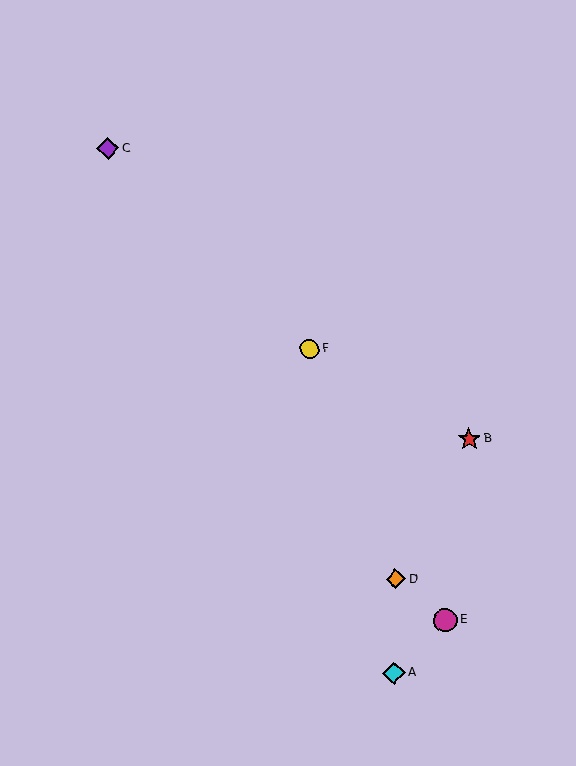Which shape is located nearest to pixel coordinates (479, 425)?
The red star (labeled B) at (469, 439) is nearest to that location.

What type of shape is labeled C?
Shape C is a purple diamond.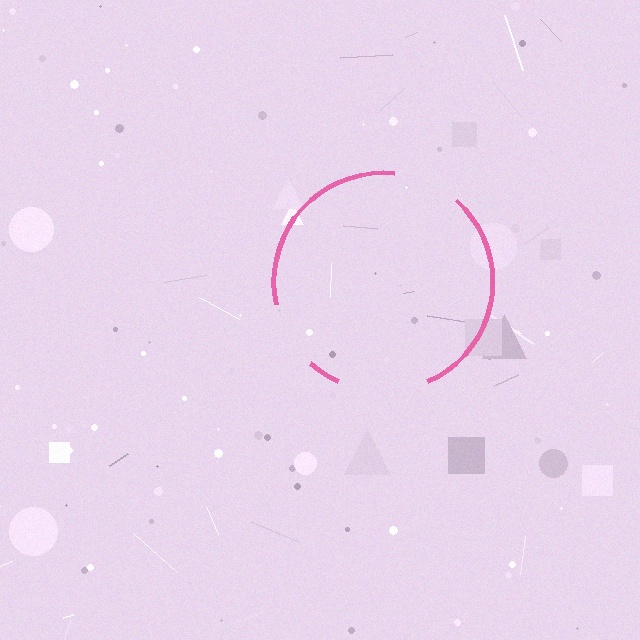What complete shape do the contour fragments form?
The contour fragments form a circle.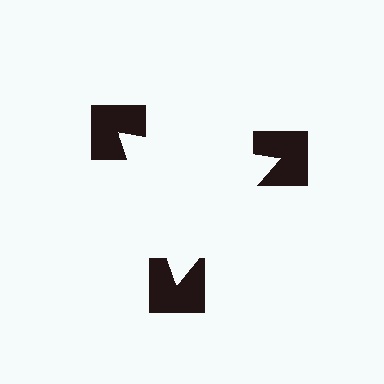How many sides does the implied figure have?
3 sides.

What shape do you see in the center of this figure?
An illusory triangle — its edges are inferred from the aligned wedge cuts in the notched squares, not physically drawn.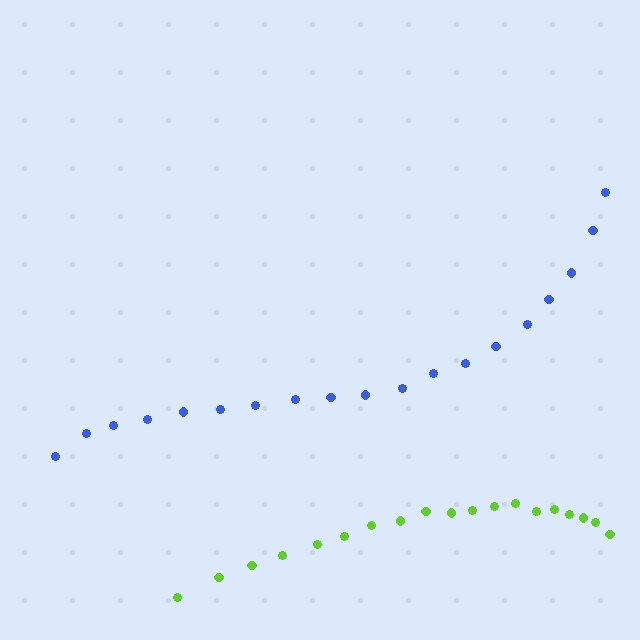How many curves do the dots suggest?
There are 2 distinct paths.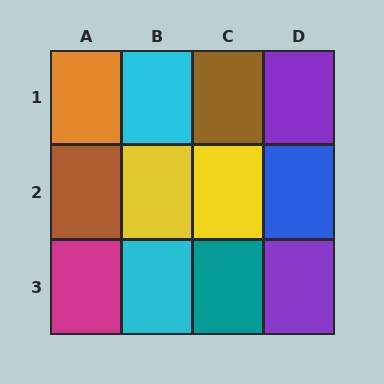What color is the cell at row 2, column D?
Blue.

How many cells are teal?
1 cell is teal.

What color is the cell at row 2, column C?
Yellow.